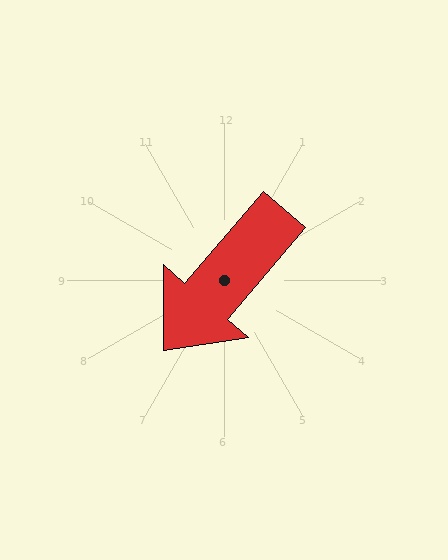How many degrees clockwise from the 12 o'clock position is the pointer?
Approximately 221 degrees.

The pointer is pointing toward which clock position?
Roughly 7 o'clock.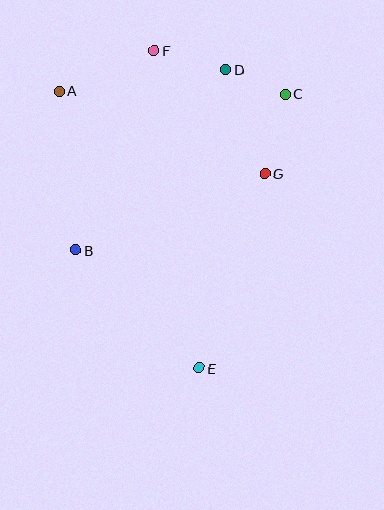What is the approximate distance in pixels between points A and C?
The distance between A and C is approximately 226 pixels.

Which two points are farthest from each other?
Points E and F are farthest from each other.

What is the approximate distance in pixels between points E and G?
The distance between E and G is approximately 205 pixels.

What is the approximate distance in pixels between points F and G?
The distance between F and G is approximately 165 pixels.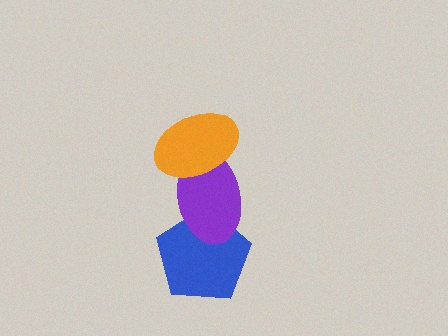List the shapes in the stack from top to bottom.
From top to bottom: the orange ellipse, the purple ellipse, the blue pentagon.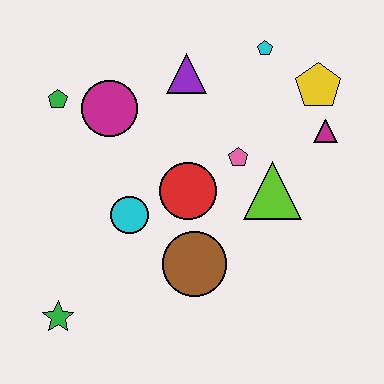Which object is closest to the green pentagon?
The magenta circle is closest to the green pentagon.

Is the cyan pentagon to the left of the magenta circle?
No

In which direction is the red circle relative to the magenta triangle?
The red circle is to the left of the magenta triangle.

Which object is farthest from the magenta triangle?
The green star is farthest from the magenta triangle.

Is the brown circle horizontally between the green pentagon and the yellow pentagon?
Yes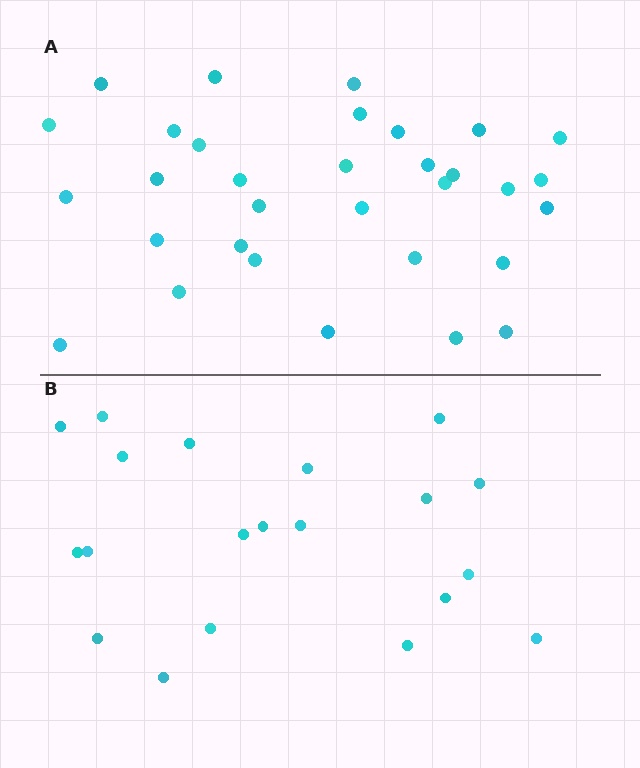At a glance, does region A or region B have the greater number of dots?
Region A (the top region) has more dots.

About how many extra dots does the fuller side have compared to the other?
Region A has roughly 12 or so more dots than region B.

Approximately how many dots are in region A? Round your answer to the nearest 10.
About 30 dots. (The exact count is 32, which rounds to 30.)